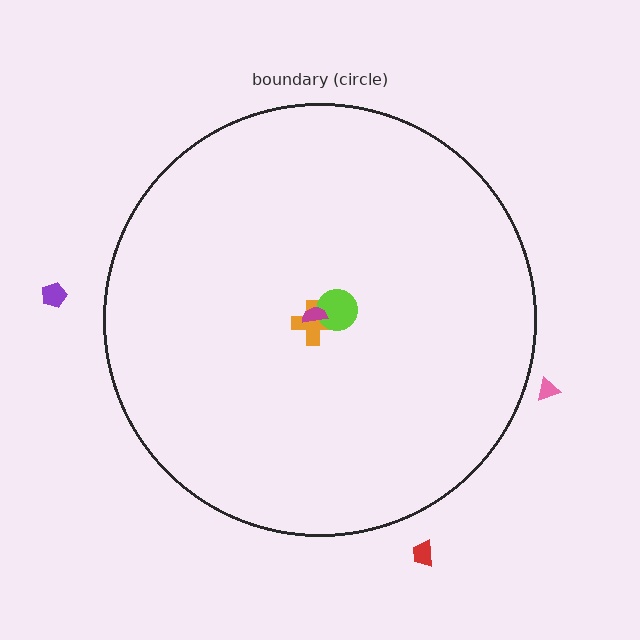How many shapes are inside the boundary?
3 inside, 3 outside.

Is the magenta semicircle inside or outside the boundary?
Inside.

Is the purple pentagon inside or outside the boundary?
Outside.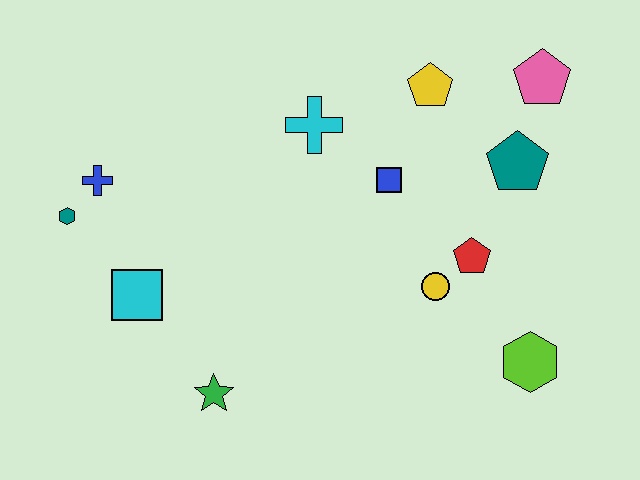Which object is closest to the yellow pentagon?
The blue square is closest to the yellow pentagon.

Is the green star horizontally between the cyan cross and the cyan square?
Yes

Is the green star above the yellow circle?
No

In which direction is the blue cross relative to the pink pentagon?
The blue cross is to the left of the pink pentagon.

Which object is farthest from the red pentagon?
The teal hexagon is farthest from the red pentagon.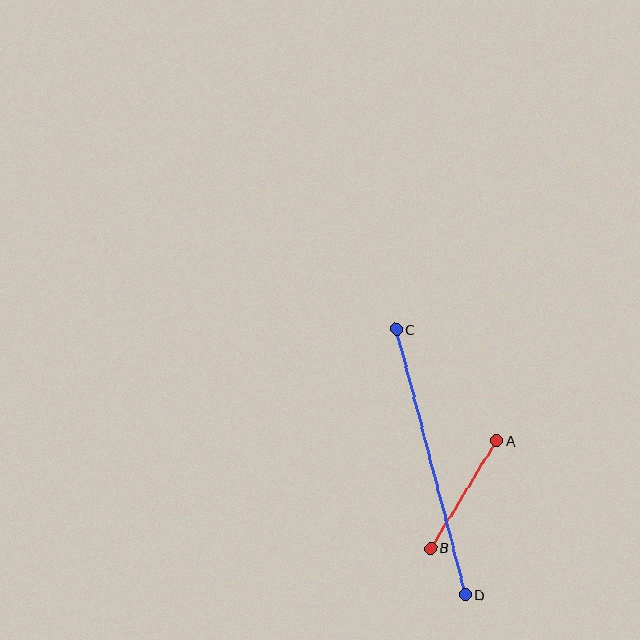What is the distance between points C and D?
The distance is approximately 274 pixels.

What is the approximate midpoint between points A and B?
The midpoint is at approximately (464, 495) pixels.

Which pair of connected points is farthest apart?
Points C and D are farthest apart.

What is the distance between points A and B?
The distance is approximately 126 pixels.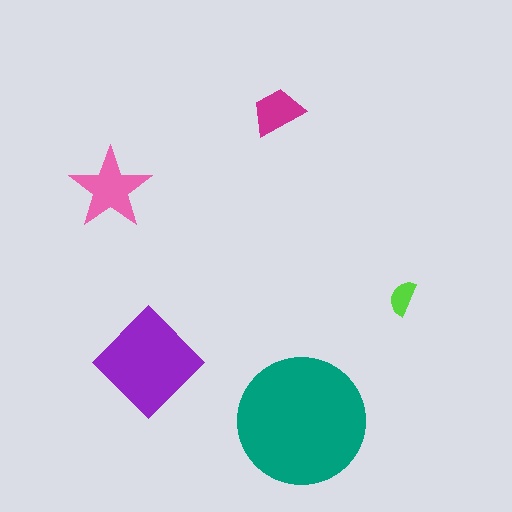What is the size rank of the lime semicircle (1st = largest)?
5th.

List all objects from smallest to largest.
The lime semicircle, the magenta trapezoid, the pink star, the purple diamond, the teal circle.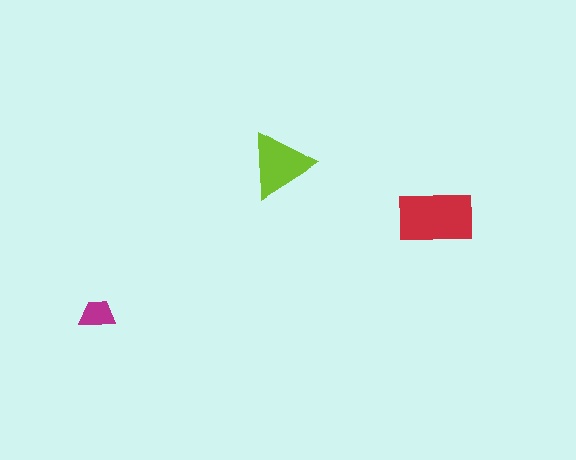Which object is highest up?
The lime triangle is topmost.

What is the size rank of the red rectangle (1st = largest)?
1st.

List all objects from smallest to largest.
The magenta trapezoid, the lime triangle, the red rectangle.